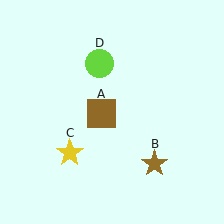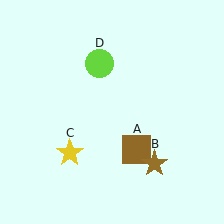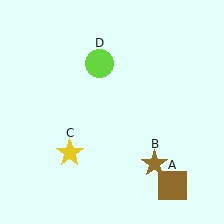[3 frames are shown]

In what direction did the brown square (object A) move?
The brown square (object A) moved down and to the right.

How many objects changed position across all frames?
1 object changed position: brown square (object A).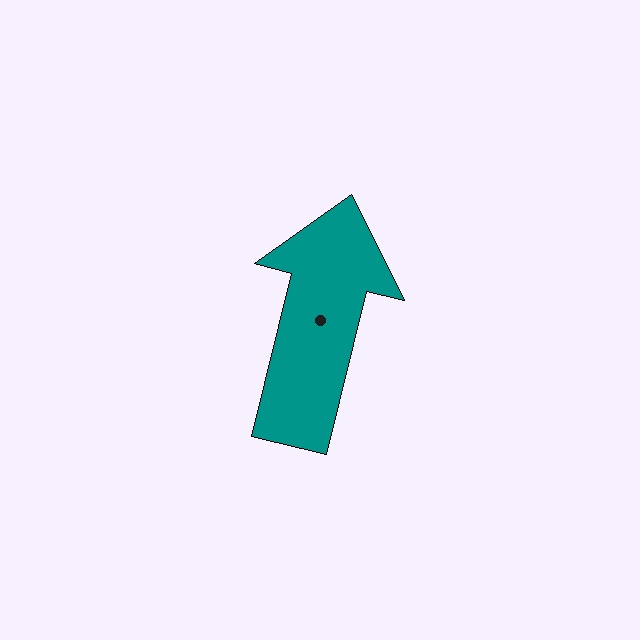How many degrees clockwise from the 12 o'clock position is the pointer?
Approximately 14 degrees.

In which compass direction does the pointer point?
North.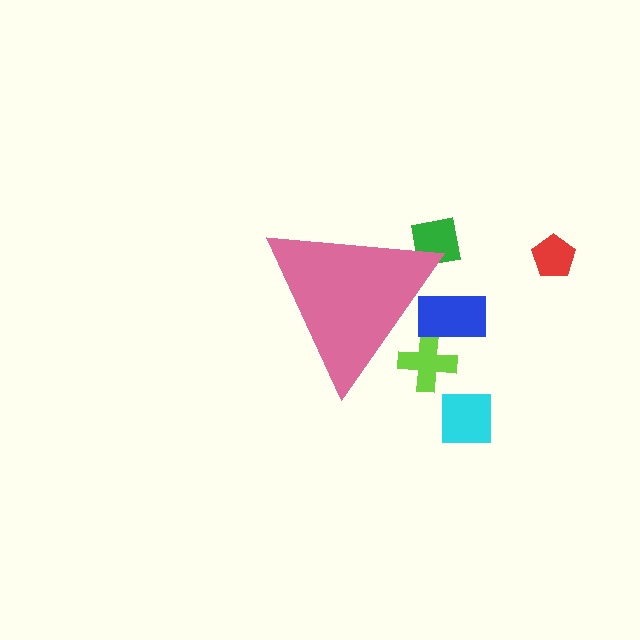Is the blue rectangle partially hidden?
Yes, the blue rectangle is partially hidden behind the pink triangle.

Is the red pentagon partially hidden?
No, the red pentagon is fully visible.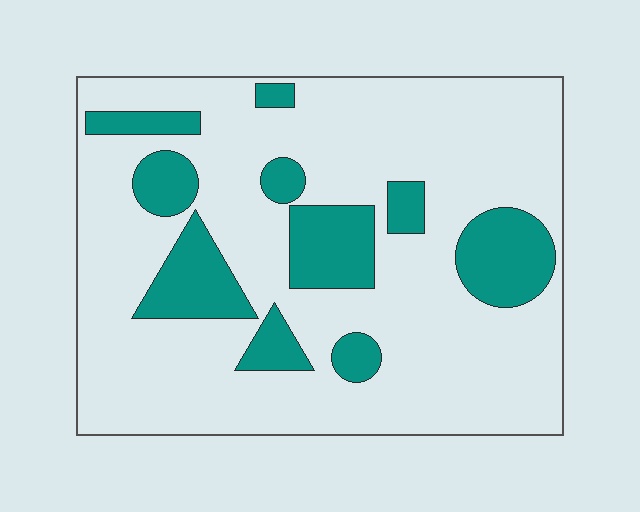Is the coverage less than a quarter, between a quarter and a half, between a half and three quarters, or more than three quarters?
Less than a quarter.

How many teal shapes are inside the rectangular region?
10.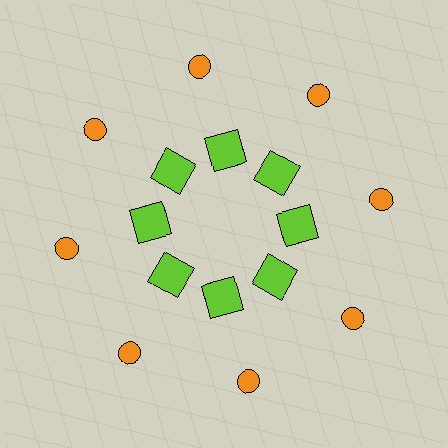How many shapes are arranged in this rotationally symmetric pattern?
There are 16 shapes, arranged in 8 groups of 2.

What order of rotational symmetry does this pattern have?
This pattern has 8-fold rotational symmetry.